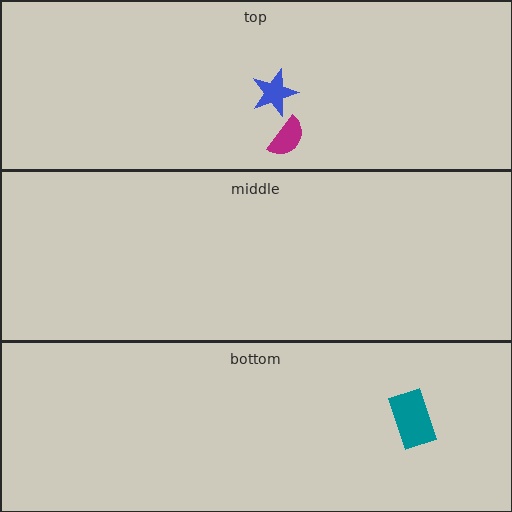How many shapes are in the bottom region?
1.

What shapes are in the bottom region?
The teal rectangle.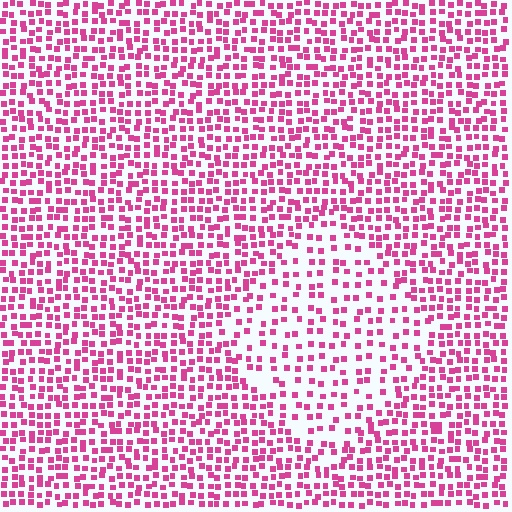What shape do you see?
I see a diamond.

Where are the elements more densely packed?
The elements are more densely packed outside the diamond boundary.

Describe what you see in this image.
The image contains small magenta elements arranged at two different densities. A diamond-shaped region is visible where the elements are less densely packed than the surrounding area.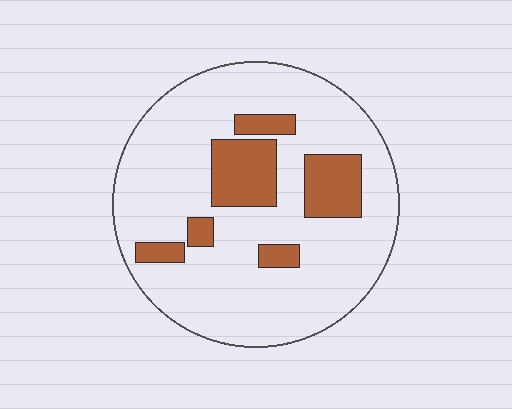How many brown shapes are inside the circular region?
6.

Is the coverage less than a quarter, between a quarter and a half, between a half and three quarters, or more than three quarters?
Less than a quarter.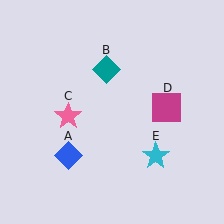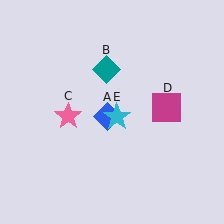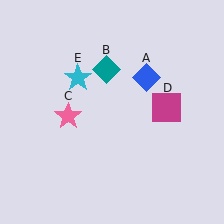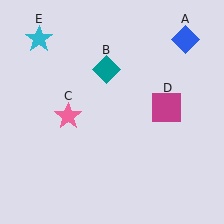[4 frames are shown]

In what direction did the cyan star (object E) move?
The cyan star (object E) moved up and to the left.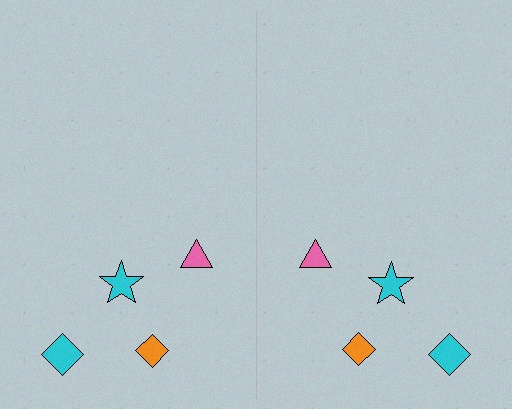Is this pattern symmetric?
Yes, this pattern has bilateral (reflection) symmetry.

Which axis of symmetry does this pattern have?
The pattern has a vertical axis of symmetry running through the center of the image.